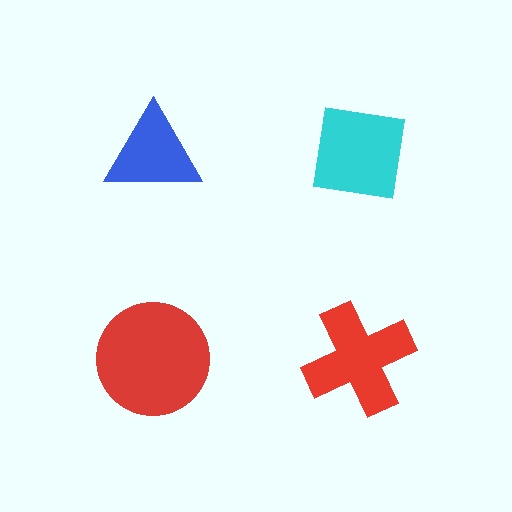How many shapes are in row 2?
2 shapes.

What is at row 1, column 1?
A blue triangle.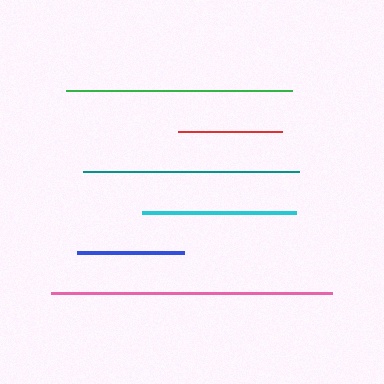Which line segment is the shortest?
The red line is the shortest at approximately 104 pixels.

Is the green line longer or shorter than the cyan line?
The green line is longer than the cyan line.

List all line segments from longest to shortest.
From longest to shortest: pink, green, teal, cyan, blue, red.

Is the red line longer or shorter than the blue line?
The blue line is longer than the red line.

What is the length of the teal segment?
The teal segment is approximately 215 pixels long.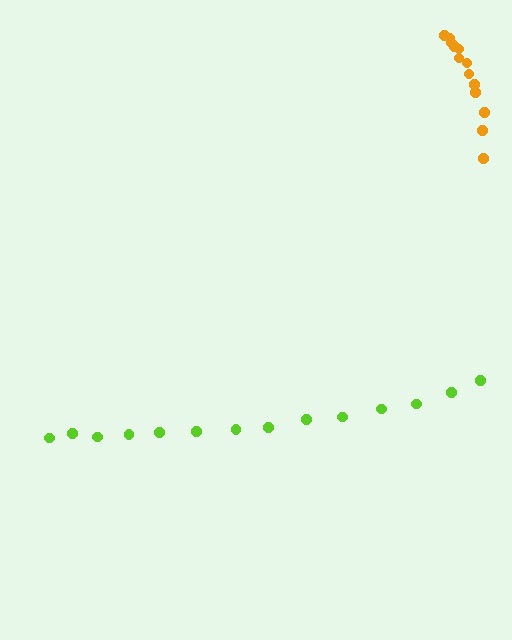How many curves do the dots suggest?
There are 2 distinct paths.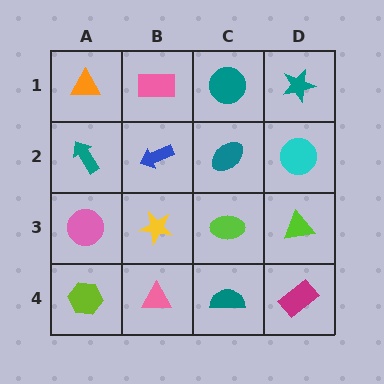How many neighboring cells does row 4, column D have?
2.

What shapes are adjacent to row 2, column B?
A pink rectangle (row 1, column B), a yellow star (row 3, column B), a teal arrow (row 2, column A), a teal ellipse (row 2, column C).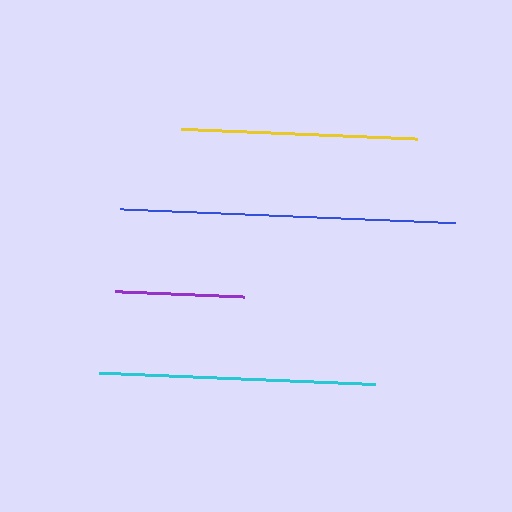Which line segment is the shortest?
The purple line is the shortest at approximately 130 pixels.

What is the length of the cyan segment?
The cyan segment is approximately 276 pixels long.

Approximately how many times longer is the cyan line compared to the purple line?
The cyan line is approximately 2.1 times the length of the purple line.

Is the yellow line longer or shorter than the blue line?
The blue line is longer than the yellow line.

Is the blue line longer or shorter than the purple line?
The blue line is longer than the purple line.